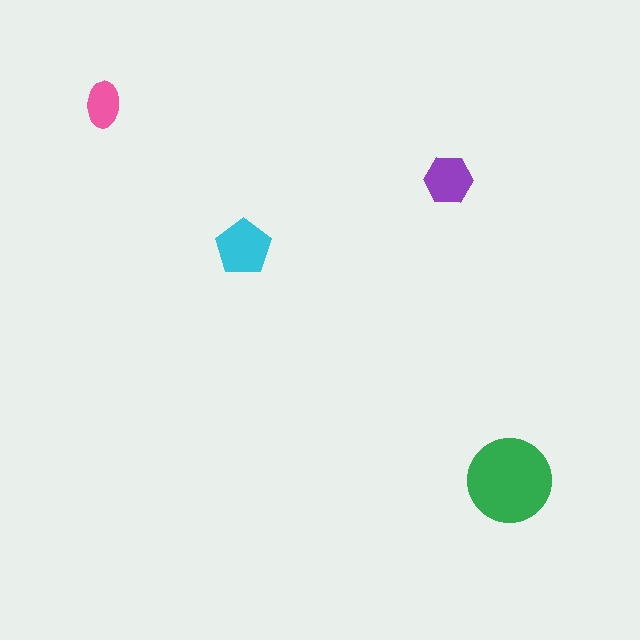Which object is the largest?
The green circle.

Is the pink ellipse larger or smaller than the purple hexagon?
Smaller.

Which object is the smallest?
The pink ellipse.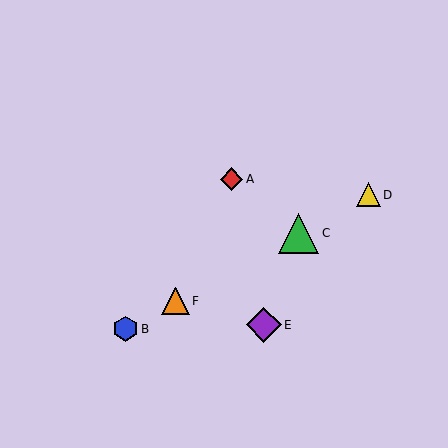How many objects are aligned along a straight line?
4 objects (B, C, D, F) are aligned along a straight line.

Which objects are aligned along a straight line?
Objects B, C, D, F are aligned along a straight line.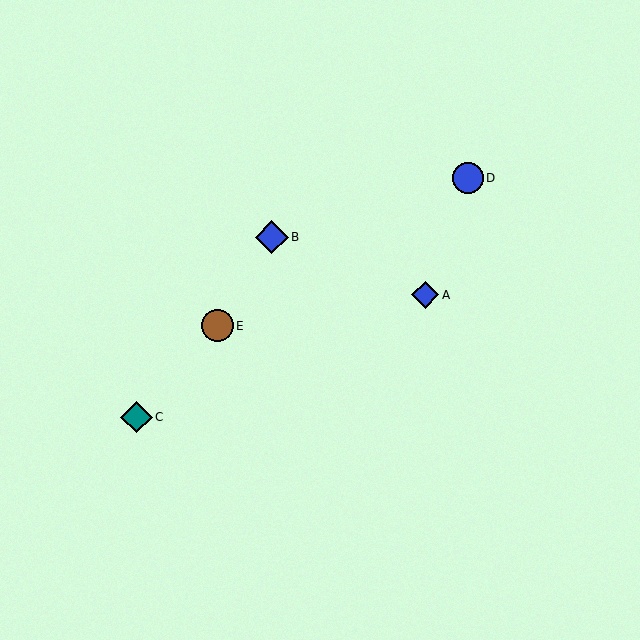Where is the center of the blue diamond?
The center of the blue diamond is at (272, 237).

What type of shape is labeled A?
Shape A is a blue diamond.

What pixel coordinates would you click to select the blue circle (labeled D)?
Click at (468, 178) to select the blue circle D.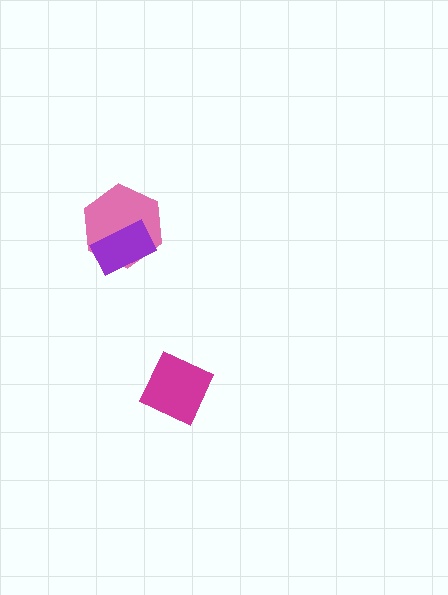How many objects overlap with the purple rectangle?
1 object overlaps with the purple rectangle.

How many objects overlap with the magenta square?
0 objects overlap with the magenta square.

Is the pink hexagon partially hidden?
Yes, it is partially covered by another shape.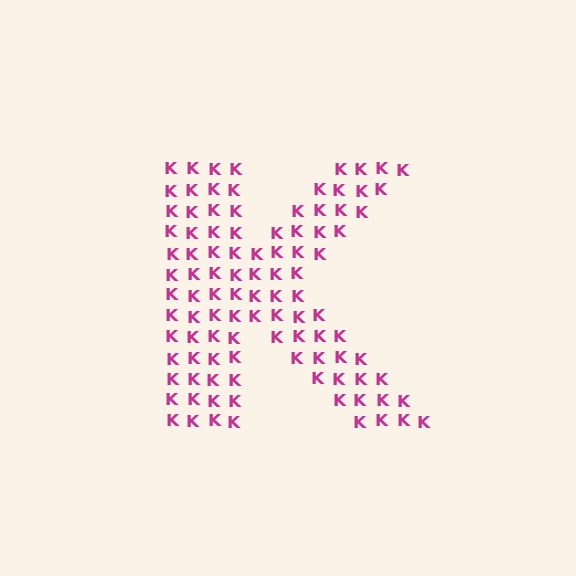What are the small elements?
The small elements are letter K's.